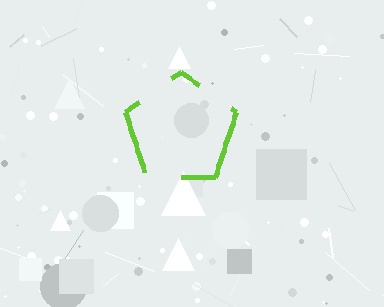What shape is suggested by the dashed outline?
The dashed outline suggests a pentagon.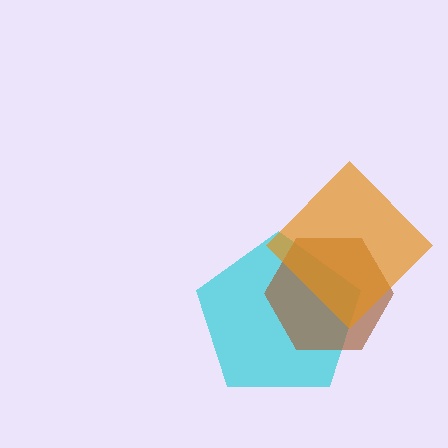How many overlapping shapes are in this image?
There are 3 overlapping shapes in the image.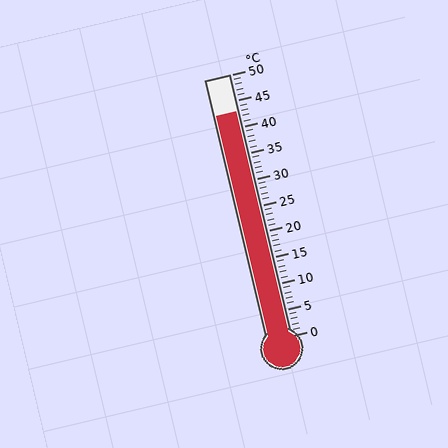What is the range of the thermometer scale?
The thermometer scale ranges from 0°C to 50°C.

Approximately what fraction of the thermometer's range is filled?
The thermometer is filled to approximately 85% of its range.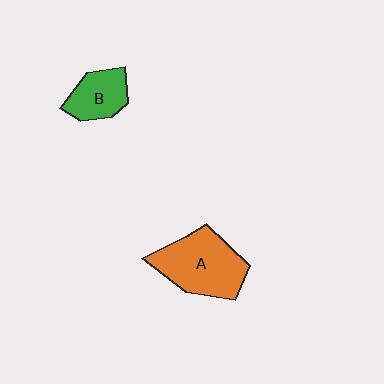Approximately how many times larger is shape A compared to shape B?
Approximately 1.8 times.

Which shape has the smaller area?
Shape B (green).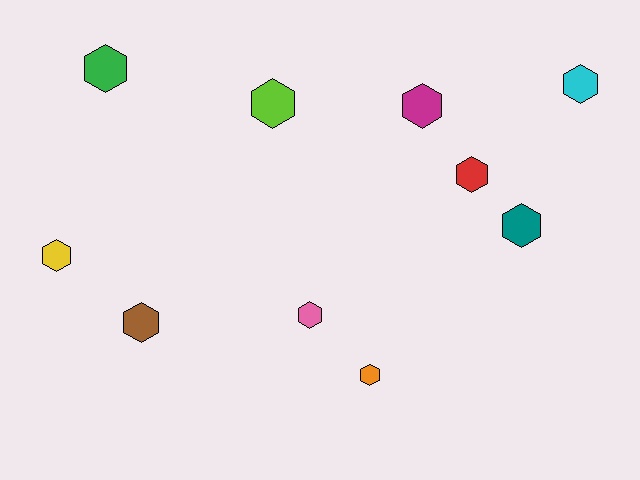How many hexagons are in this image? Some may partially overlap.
There are 10 hexagons.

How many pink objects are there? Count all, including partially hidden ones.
There is 1 pink object.